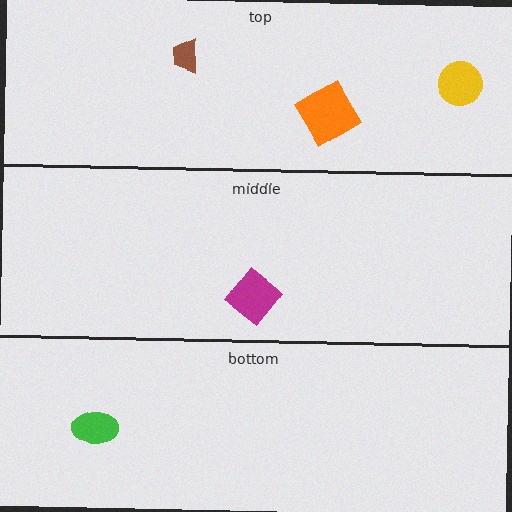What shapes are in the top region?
The orange diamond, the brown trapezoid, the yellow circle.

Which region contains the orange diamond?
The top region.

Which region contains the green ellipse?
The bottom region.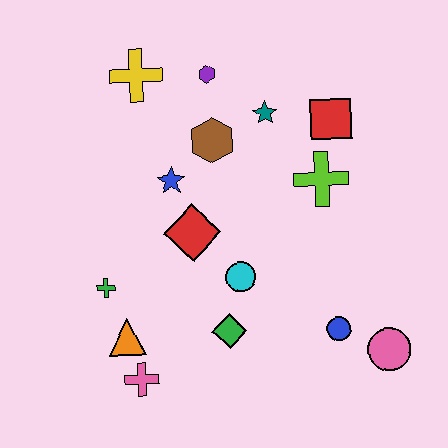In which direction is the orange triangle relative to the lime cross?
The orange triangle is to the left of the lime cross.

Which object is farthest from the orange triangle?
The red square is farthest from the orange triangle.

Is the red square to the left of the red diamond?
No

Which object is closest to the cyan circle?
The green diamond is closest to the cyan circle.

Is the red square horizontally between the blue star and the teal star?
No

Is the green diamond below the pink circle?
No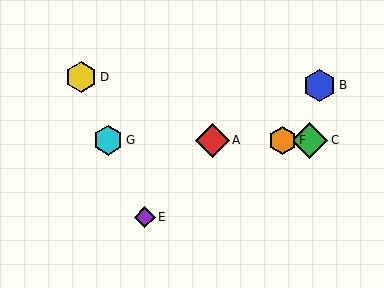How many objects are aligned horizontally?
4 objects (A, C, F, G) are aligned horizontally.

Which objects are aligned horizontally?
Objects A, C, F, G are aligned horizontally.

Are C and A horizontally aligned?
Yes, both are at y≈140.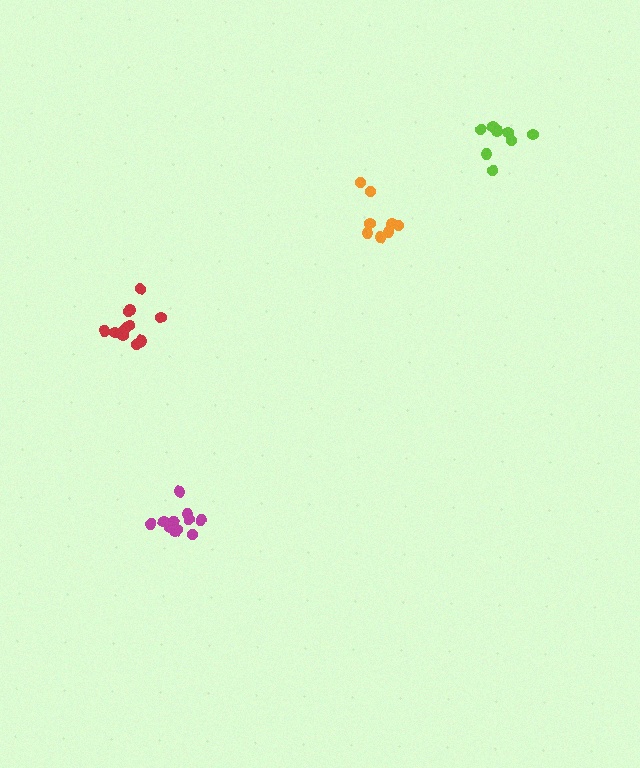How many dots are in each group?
Group 1: 11 dots, Group 2: 8 dots, Group 3: 8 dots, Group 4: 13 dots (40 total).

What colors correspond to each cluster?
The clusters are colored: red, lime, orange, magenta.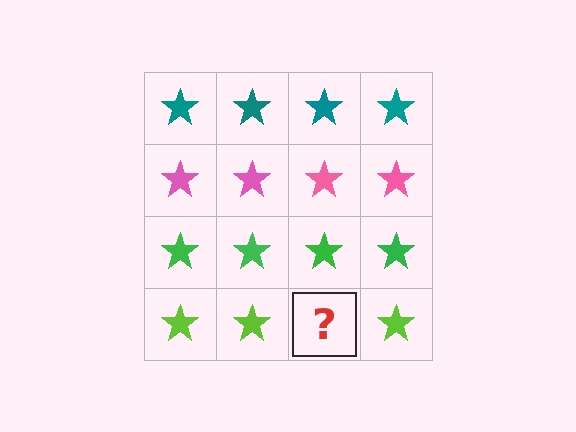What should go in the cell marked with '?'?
The missing cell should contain a lime star.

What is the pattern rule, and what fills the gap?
The rule is that each row has a consistent color. The gap should be filled with a lime star.